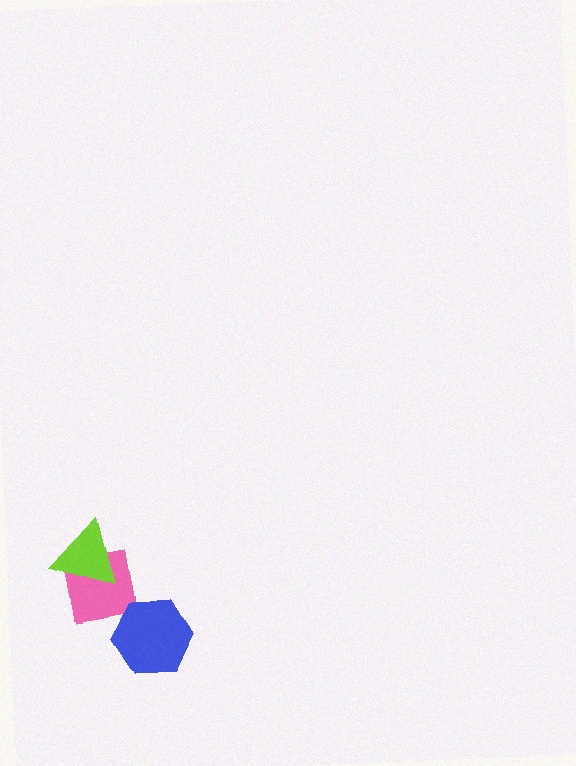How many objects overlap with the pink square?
1 object overlaps with the pink square.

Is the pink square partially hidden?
Yes, it is partially covered by another shape.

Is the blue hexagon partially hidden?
No, no other shape covers it.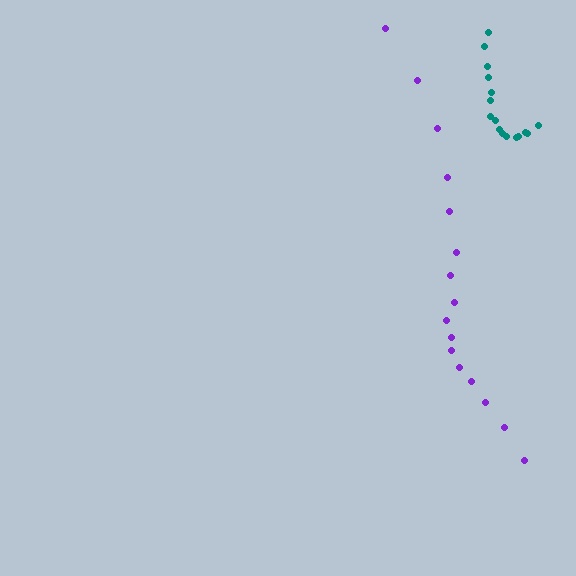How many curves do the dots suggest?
There are 2 distinct paths.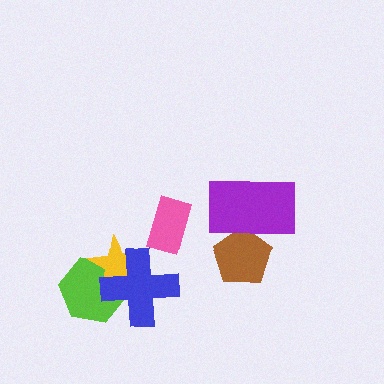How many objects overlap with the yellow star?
2 objects overlap with the yellow star.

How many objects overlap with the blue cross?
2 objects overlap with the blue cross.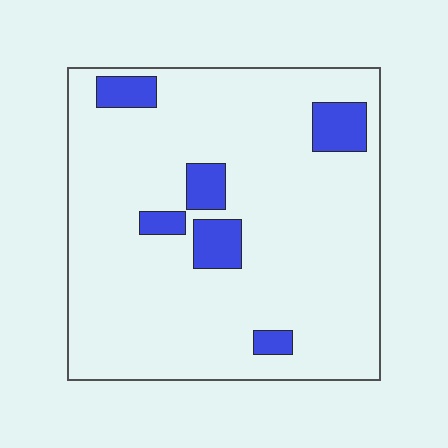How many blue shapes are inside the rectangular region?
6.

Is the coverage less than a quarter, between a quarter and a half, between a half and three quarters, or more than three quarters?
Less than a quarter.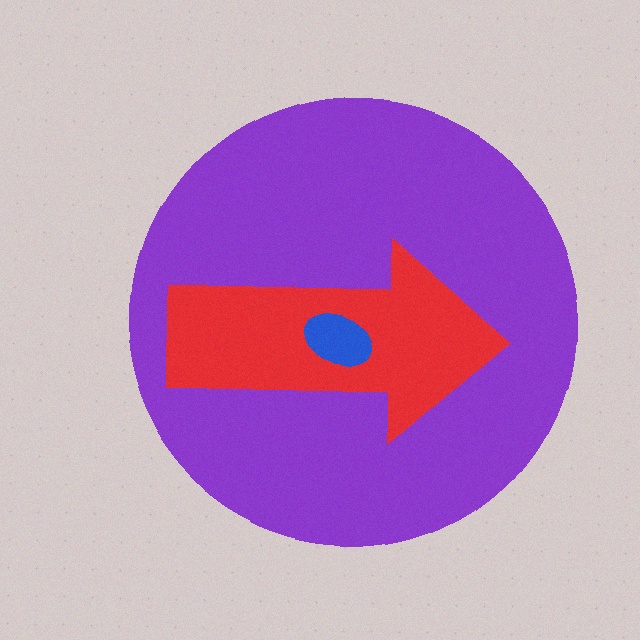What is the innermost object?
The blue ellipse.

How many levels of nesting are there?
3.